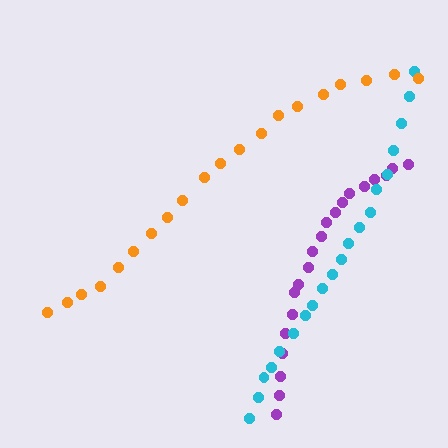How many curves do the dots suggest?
There are 3 distinct paths.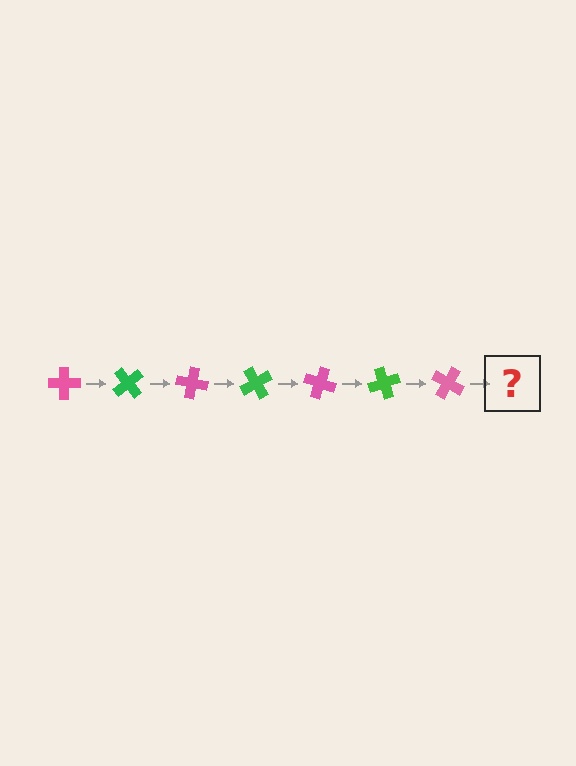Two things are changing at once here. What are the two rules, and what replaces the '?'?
The two rules are that it rotates 50 degrees each step and the color cycles through pink and green. The '?' should be a green cross, rotated 350 degrees from the start.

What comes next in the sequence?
The next element should be a green cross, rotated 350 degrees from the start.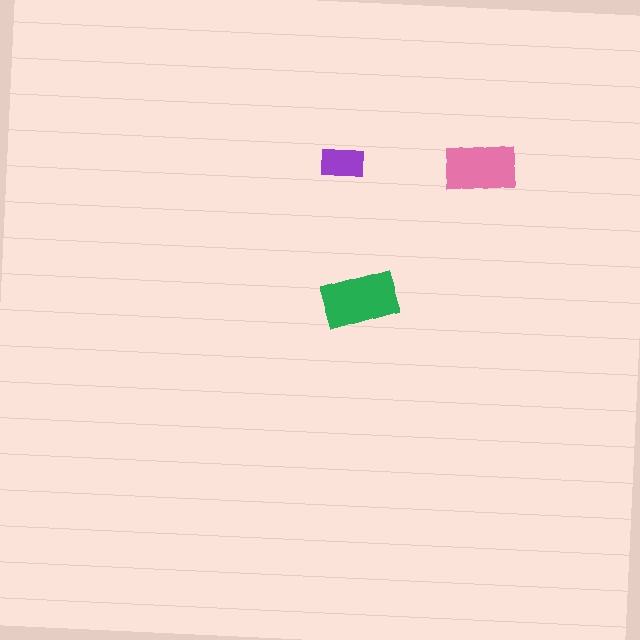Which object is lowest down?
The green rectangle is bottommost.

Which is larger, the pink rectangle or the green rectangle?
The green one.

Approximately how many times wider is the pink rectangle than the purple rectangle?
About 1.5 times wider.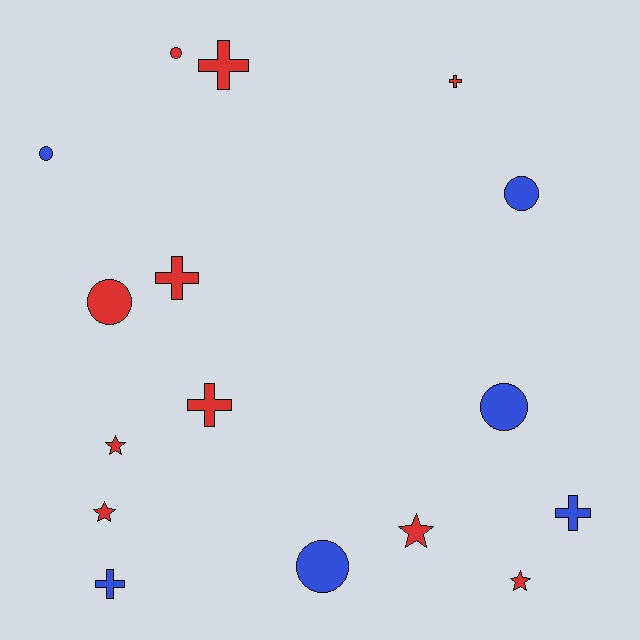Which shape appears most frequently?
Circle, with 6 objects.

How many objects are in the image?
There are 16 objects.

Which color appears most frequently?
Red, with 10 objects.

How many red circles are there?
There are 2 red circles.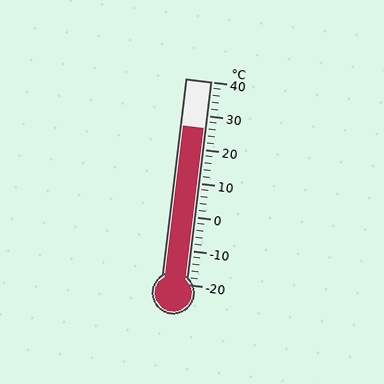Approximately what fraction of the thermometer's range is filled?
The thermometer is filled to approximately 75% of its range.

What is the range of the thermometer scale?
The thermometer scale ranges from -20°C to 40°C.